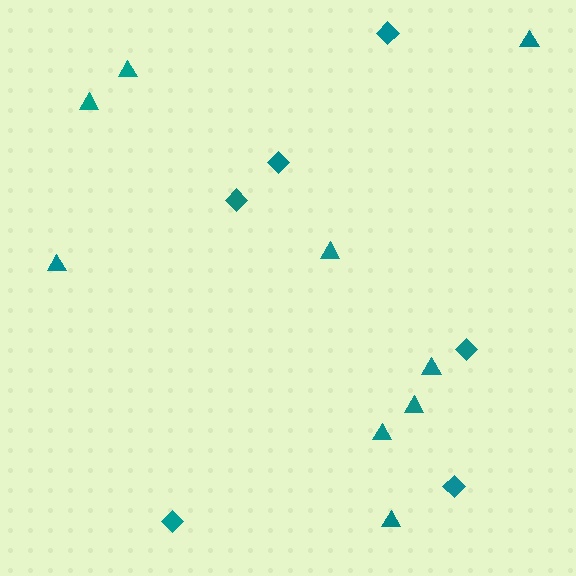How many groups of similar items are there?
There are 2 groups: one group of triangles (9) and one group of diamonds (6).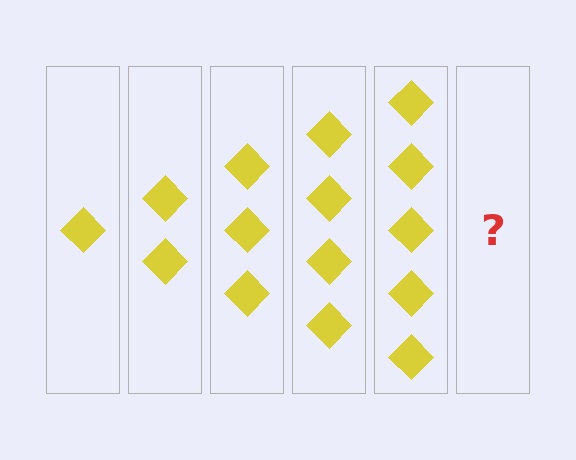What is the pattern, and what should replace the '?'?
The pattern is that each step adds one more diamond. The '?' should be 6 diamonds.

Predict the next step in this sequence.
The next step is 6 diamonds.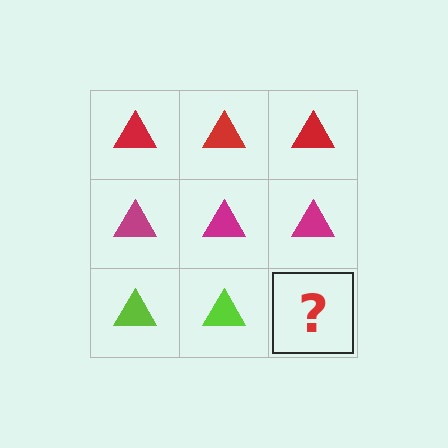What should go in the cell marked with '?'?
The missing cell should contain a lime triangle.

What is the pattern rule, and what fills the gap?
The rule is that each row has a consistent color. The gap should be filled with a lime triangle.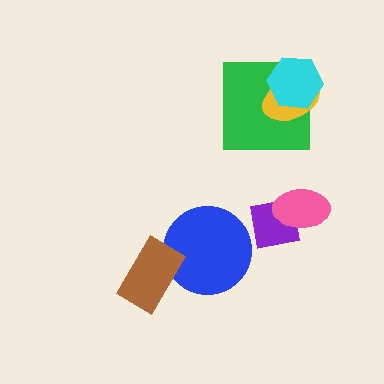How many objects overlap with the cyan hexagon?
2 objects overlap with the cyan hexagon.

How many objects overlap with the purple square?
1 object overlaps with the purple square.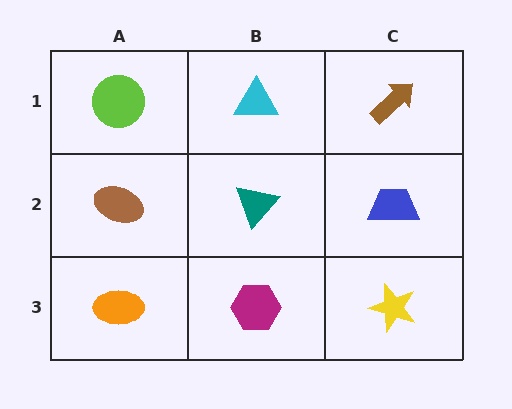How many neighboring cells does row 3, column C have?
2.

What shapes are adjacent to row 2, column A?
A lime circle (row 1, column A), an orange ellipse (row 3, column A), a teal triangle (row 2, column B).